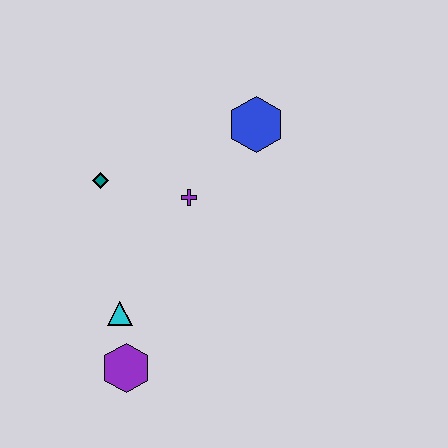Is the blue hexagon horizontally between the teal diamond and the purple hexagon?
No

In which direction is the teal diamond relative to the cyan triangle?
The teal diamond is above the cyan triangle.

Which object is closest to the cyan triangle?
The purple hexagon is closest to the cyan triangle.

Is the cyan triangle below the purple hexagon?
No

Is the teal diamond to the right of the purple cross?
No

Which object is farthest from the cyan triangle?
The blue hexagon is farthest from the cyan triangle.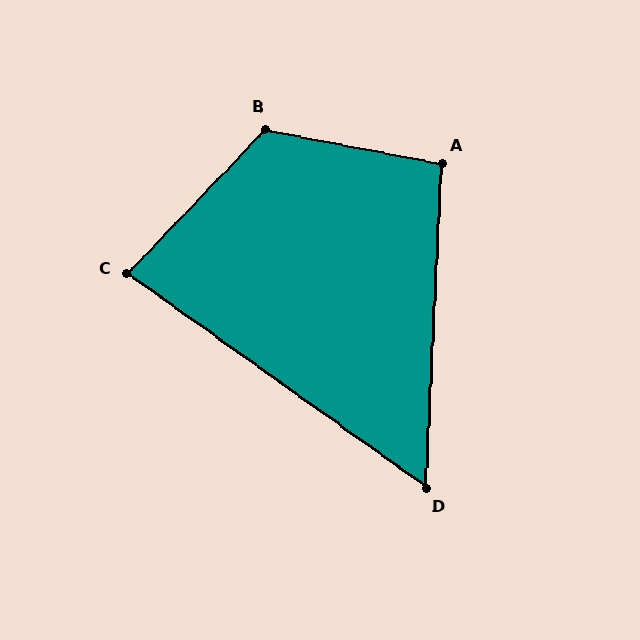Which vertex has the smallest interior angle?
D, at approximately 57 degrees.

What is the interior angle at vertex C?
Approximately 82 degrees (acute).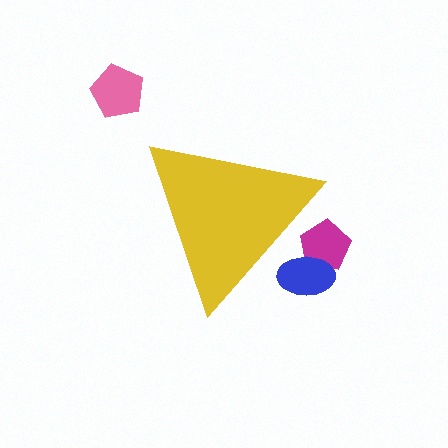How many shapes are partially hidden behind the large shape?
2 shapes are partially hidden.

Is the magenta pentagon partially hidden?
Yes, the magenta pentagon is partially hidden behind the yellow triangle.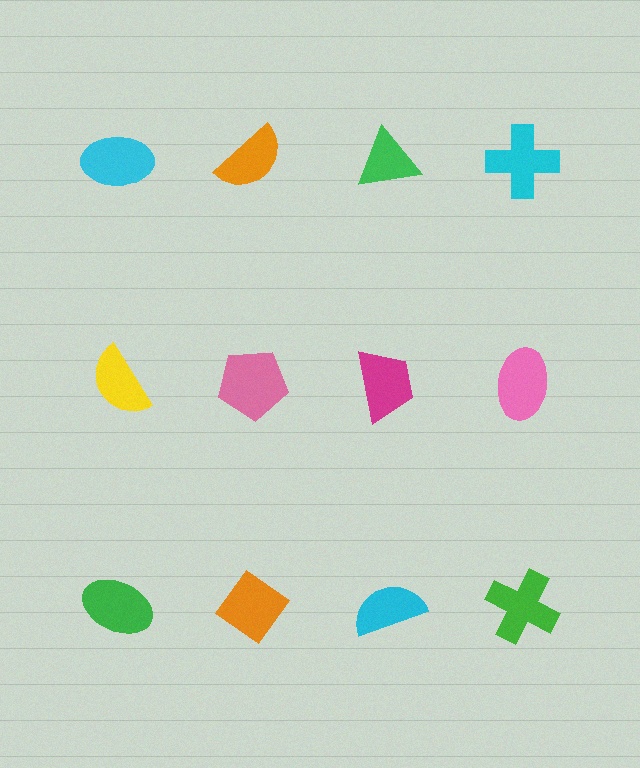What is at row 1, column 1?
A cyan ellipse.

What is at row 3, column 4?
A green cross.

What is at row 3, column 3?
A cyan semicircle.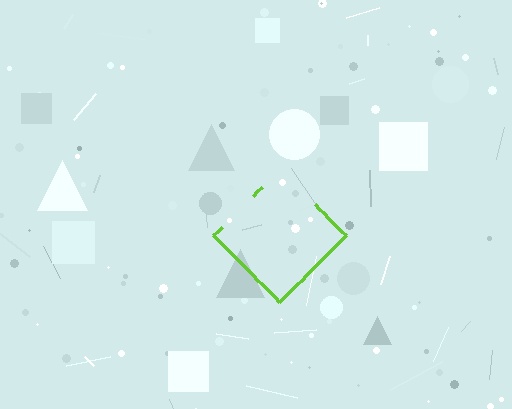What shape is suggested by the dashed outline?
The dashed outline suggests a diamond.